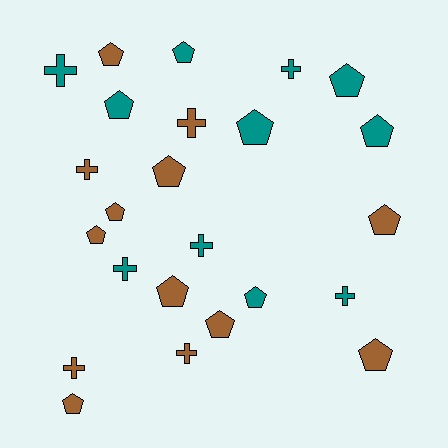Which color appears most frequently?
Brown, with 13 objects.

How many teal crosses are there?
There are 5 teal crosses.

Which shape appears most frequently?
Pentagon, with 15 objects.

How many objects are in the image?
There are 24 objects.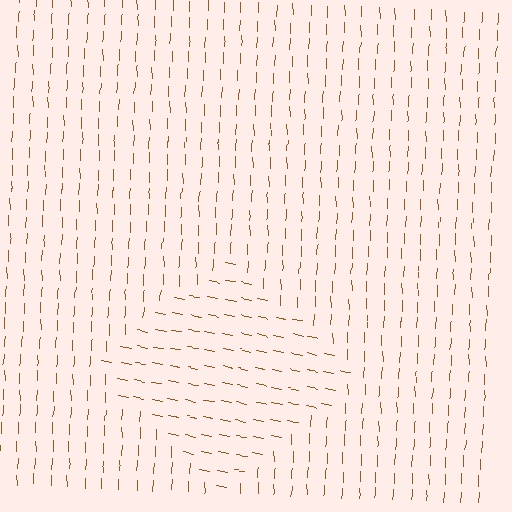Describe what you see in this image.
The image is filled with small brown line segments. A diamond region in the image has lines oriented differently from the surrounding lines, creating a visible texture boundary.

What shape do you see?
I see a diamond.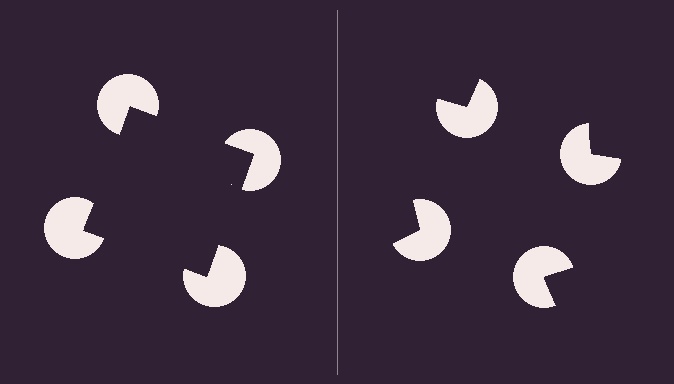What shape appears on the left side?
An illusory square.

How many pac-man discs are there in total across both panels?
8 — 4 on each side.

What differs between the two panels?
The pac-man discs are positioned identically on both sides; only the wedge orientations differ. On the left they align to a square; on the right they are misaligned.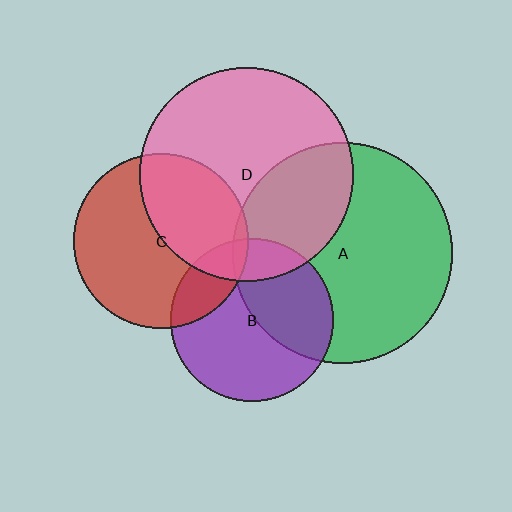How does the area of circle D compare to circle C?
Approximately 1.5 times.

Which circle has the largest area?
Circle A (green).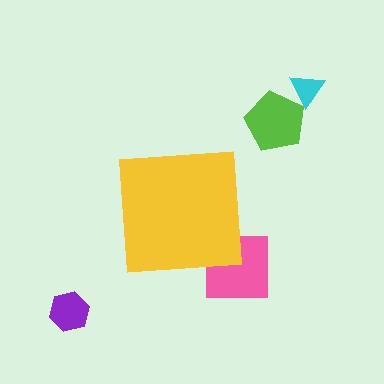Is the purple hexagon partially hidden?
No, the purple hexagon is fully visible.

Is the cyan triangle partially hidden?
No, the cyan triangle is fully visible.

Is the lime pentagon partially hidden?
No, the lime pentagon is fully visible.